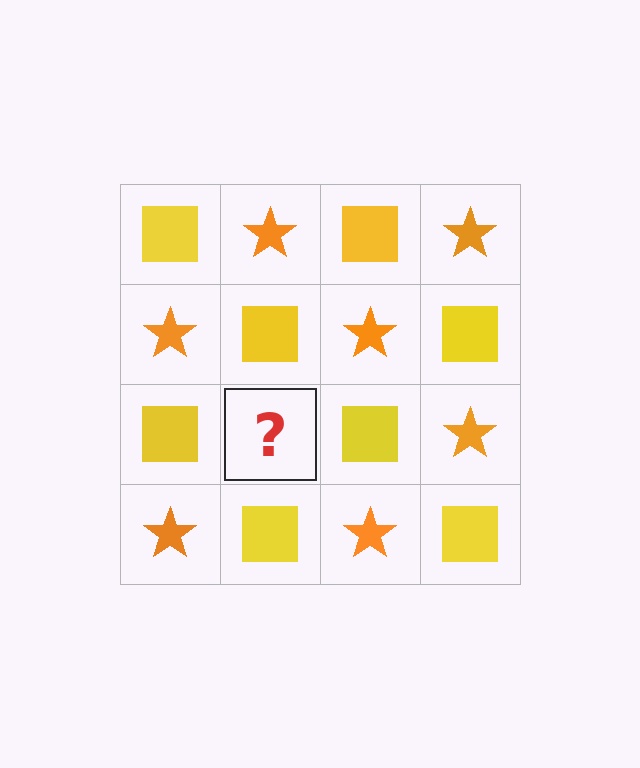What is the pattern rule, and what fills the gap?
The rule is that it alternates yellow square and orange star in a checkerboard pattern. The gap should be filled with an orange star.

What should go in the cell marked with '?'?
The missing cell should contain an orange star.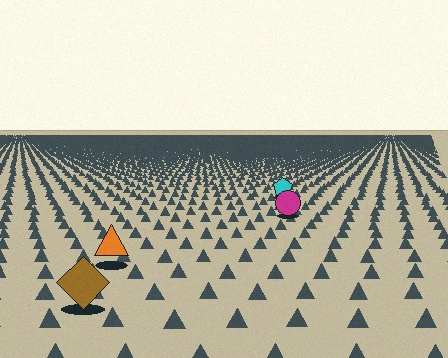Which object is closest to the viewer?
The brown diamond is closest. The texture marks near it are larger and more spread out.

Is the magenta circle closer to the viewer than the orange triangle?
No. The orange triangle is closer — you can tell from the texture gradient: the ground texture is coarser near it.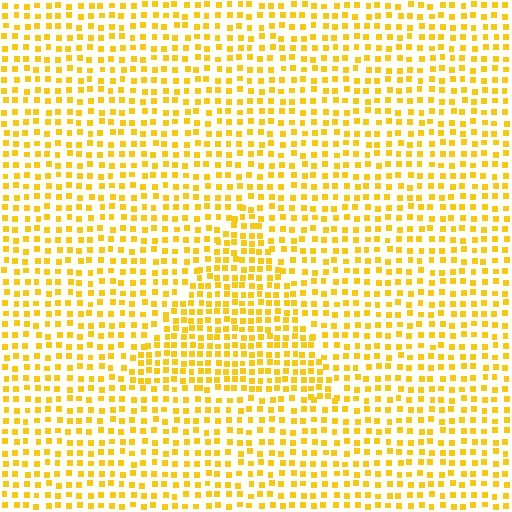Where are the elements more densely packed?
The elements are more densely packed inside the triangle boundary.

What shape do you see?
I see a triangle.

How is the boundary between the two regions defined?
The boundary is defined by a change in element density (approximately 1.6x ratio). All elements are the same color, size, and shape.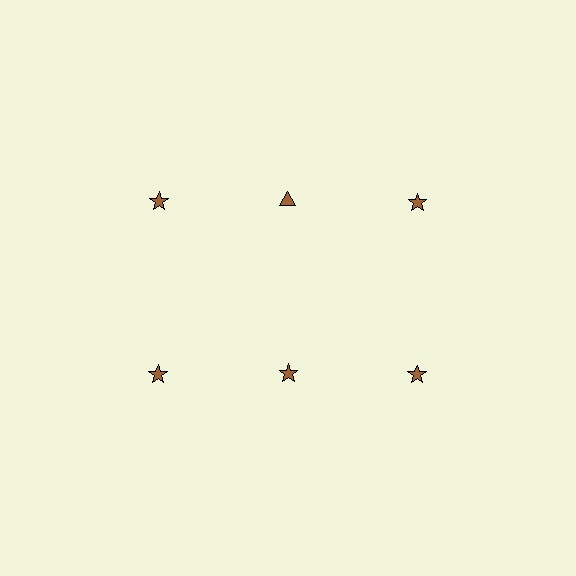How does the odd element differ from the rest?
It has a different shape: triangle instead of star.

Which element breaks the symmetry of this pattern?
The brown triangle in the top row, second from left column breaks the symmetry. All other shapes are brown stars.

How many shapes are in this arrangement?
There are 6 shapes arranged in a grid pattern.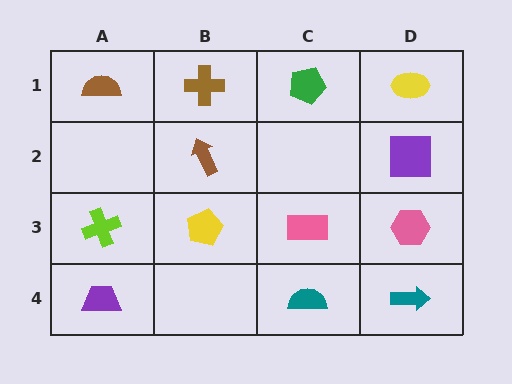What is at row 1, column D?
A yellow ellipse.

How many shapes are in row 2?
2 shapes.